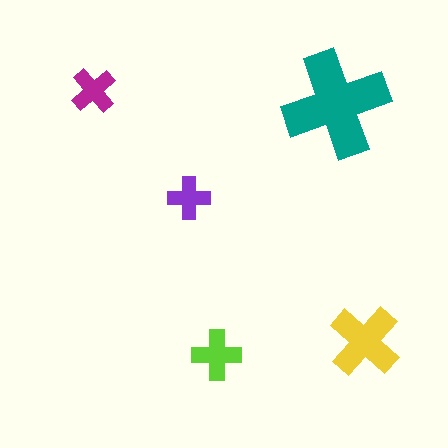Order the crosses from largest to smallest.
the teal one, the yellow one, the lime one, the magenta one, the purple one.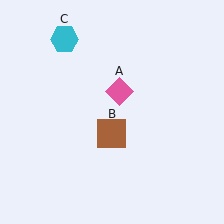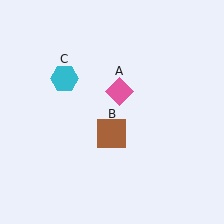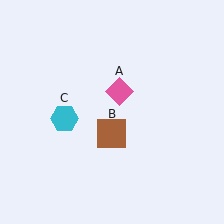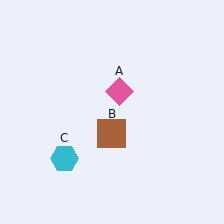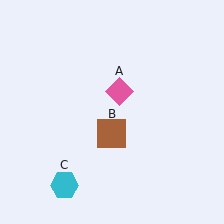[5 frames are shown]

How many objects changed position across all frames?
1 object changed position: cyan hexagon (object C).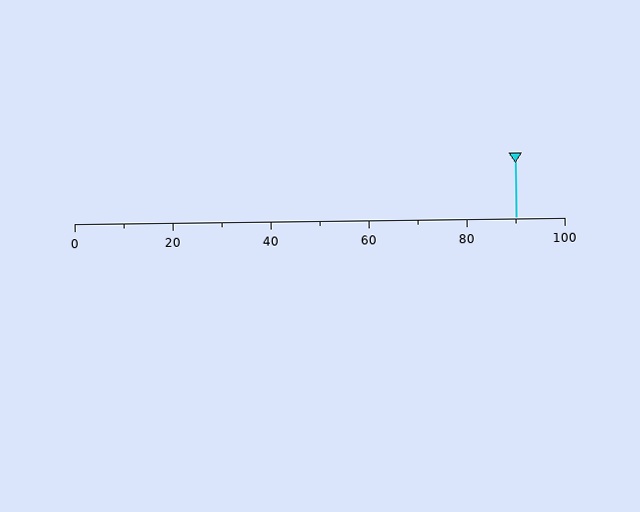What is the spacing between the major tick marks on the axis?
The major ticks are spaced 20 apart.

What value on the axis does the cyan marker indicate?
The marker indicates approximately 90.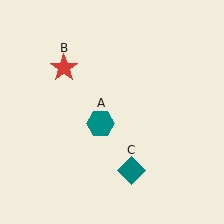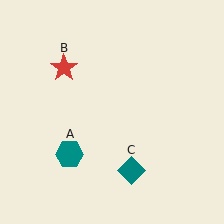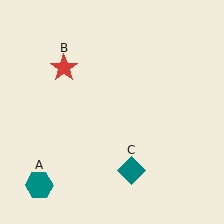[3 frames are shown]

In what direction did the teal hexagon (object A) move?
The teal hexagon (object A) moved down and to the left.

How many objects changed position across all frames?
1 object changed position: teal hexagon (object A).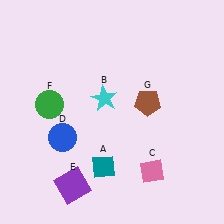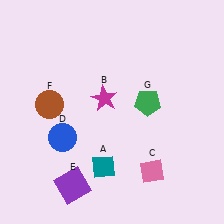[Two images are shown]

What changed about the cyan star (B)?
In Image 1, B is cyan. In Image 2, it changed to magenta.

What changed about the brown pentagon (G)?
In Image 1, G is brown. In Image 2, it changed to green.